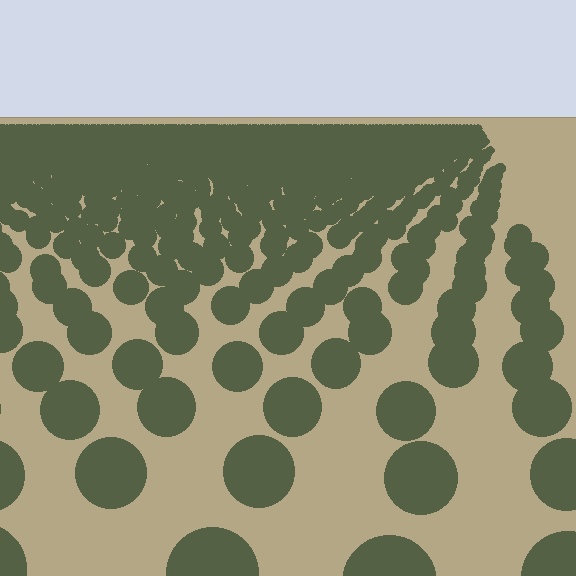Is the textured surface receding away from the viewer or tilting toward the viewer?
The surface is receding away from the viewer. Texture elements get smaller and denser toward the top.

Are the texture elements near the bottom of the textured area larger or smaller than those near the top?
Larger. Near the bottom, elements are closer to the viewer and appear at a bigger on-screen size.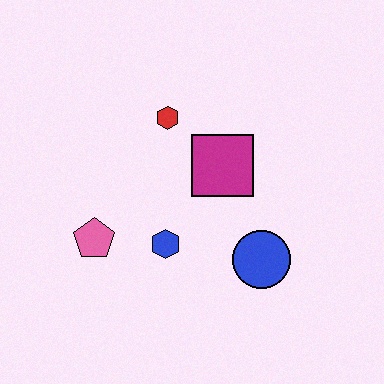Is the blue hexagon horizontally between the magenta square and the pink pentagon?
Yes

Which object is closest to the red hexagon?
The magenta square is closest to the red hexagon.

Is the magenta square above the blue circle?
Yes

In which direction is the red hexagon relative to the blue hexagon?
The red hexagon is above the blue hexagon.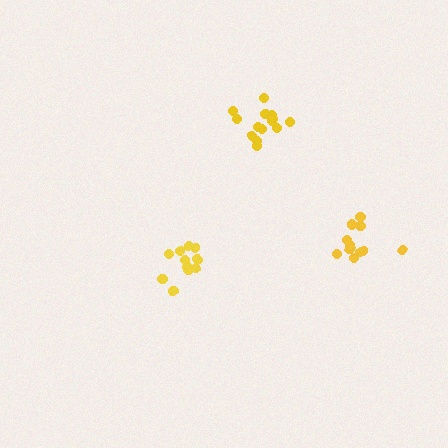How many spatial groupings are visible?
There are 3 spatial groupings.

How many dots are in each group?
Group 1: 14 dots, Group 2: 11 dots, Group 3: 12 dots (37 total).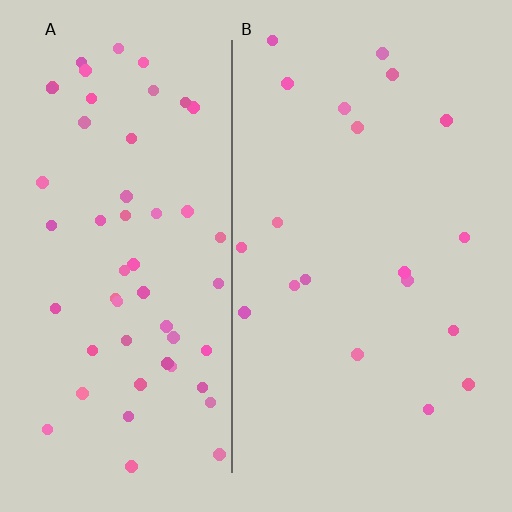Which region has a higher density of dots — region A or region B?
A (the left).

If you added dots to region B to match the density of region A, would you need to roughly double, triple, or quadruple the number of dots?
Approximately triple.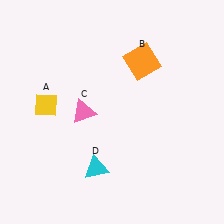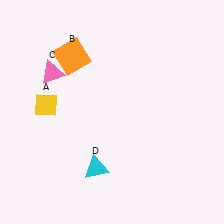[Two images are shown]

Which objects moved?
The objects that moved are: the orange square (B), the pink triangle (C).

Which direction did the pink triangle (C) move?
The pink triangle (C) moved up.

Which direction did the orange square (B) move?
The orange square (B) moved left.